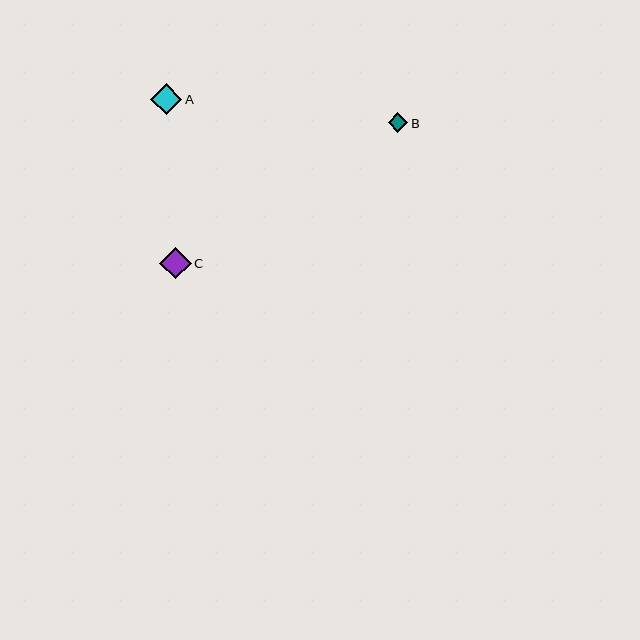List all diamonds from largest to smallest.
From largest to smallest: A, C, B.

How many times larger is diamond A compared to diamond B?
Diamond A is approximately 1.6 times the size of diamond B.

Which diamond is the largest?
Diamond A is the largest with a size of approximately 31 pixels.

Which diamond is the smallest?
Diamond B is the smallest with a size of approximately 20 pixels.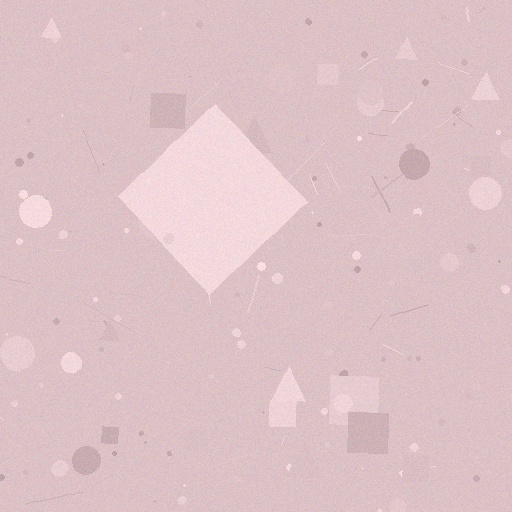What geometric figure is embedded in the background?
A diamond is embedded in the background.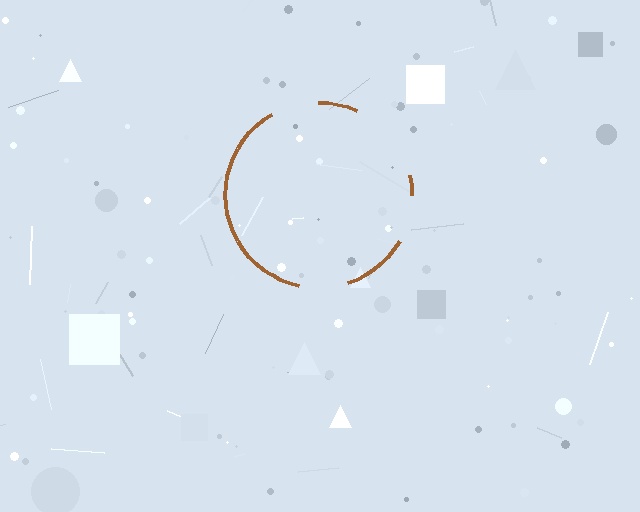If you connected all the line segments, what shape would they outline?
They would outline a circle.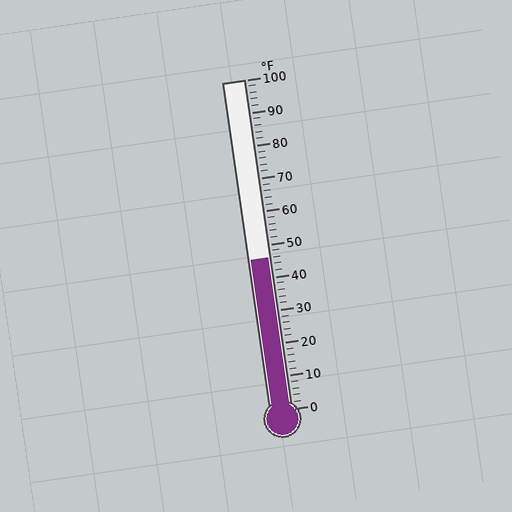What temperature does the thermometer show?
The thermometer shows approximately 46°F.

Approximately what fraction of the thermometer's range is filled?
The thermometer is filled to approximately 45% of its range.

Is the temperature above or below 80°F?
The temperature is below 80°F.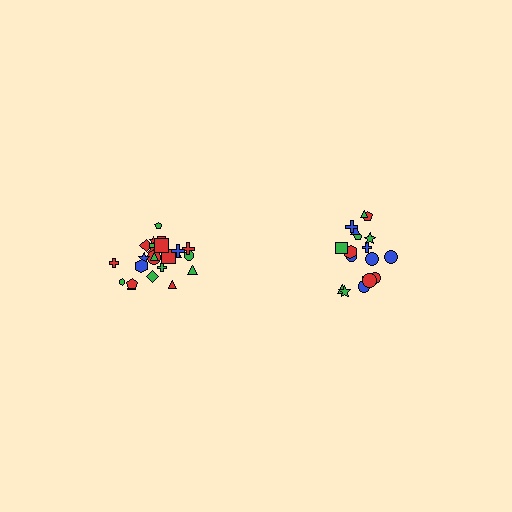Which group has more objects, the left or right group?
The left group.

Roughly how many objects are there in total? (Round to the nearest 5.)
Roughly 45 objects in total.